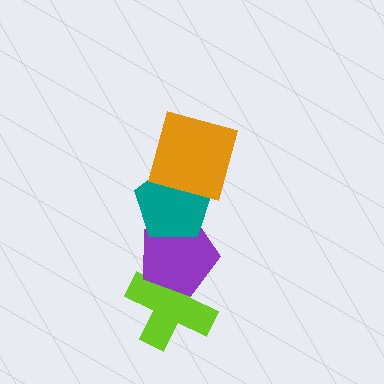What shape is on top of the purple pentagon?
The teal pentagon is on top of the purple pentagon.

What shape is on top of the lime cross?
The purple pentagon is on top of the lime cross.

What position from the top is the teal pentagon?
The teal pentagon is 2nd from the top.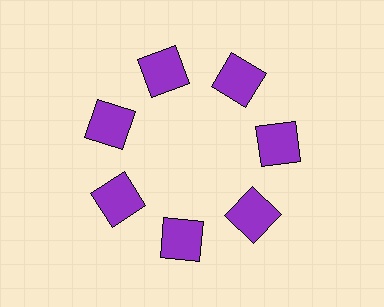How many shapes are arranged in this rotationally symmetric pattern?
There are 7 shapes, arranged in 7 groups of 1.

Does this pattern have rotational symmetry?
Yes, this pattern has 7-fold rotational symmetry. It looks the same after rotating 51 degrees around the center.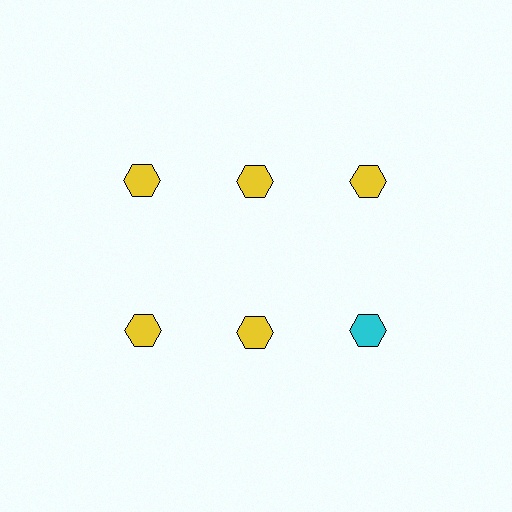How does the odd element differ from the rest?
It has a different color: cyan instead of yellow.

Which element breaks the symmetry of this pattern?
The cyan hexagon in the second row, center column breaks the symmetry. All other shapes are yellow hexagons.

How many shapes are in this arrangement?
There are 6 shapes arranged in a grid pattern.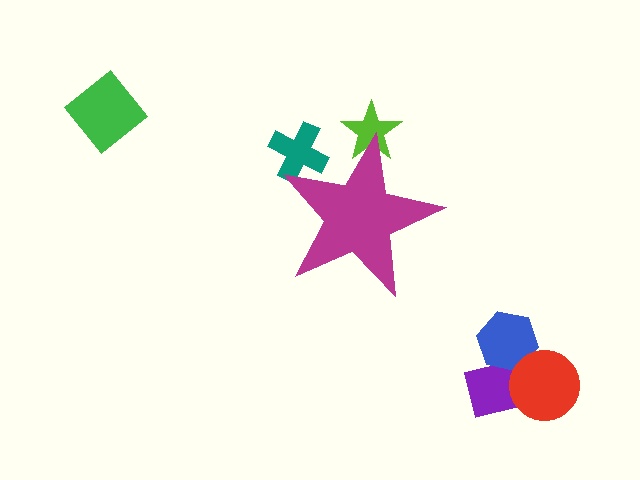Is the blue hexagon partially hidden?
No, the blue hexagon is fully visible.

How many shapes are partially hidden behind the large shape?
2 shapes are partially hidden.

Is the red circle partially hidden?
No, the red circle is fully visible.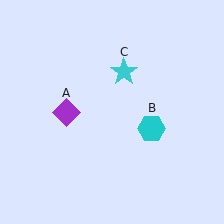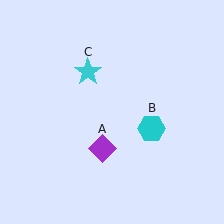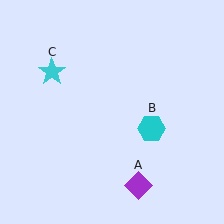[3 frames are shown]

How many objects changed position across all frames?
2 objects changed position: purple diamond (object A), cyan star (object C).